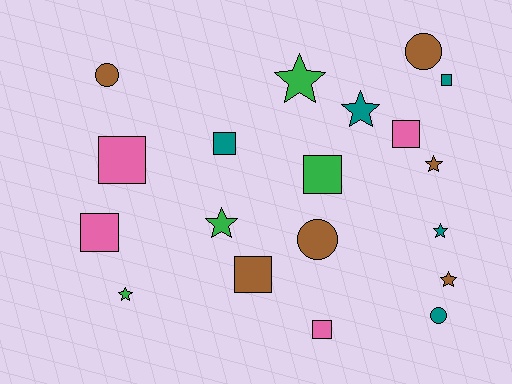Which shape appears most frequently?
Square, with 8 objects.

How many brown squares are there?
There is 1 brown square.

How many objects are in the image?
There are 19 objects.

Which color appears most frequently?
Brown, with 6 objects.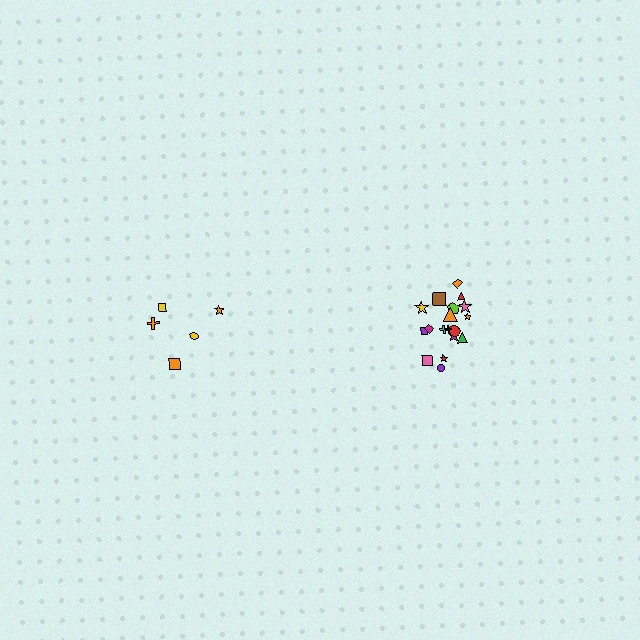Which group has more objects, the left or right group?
The right group.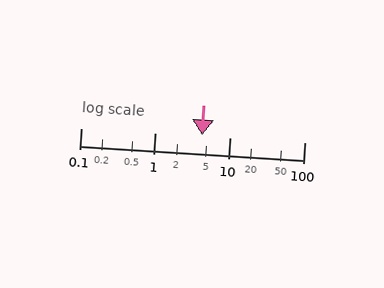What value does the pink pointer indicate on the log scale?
The pointer indicates approximately 4.2.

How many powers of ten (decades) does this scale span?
The scale spans 3 decades, from 0.1 to 100.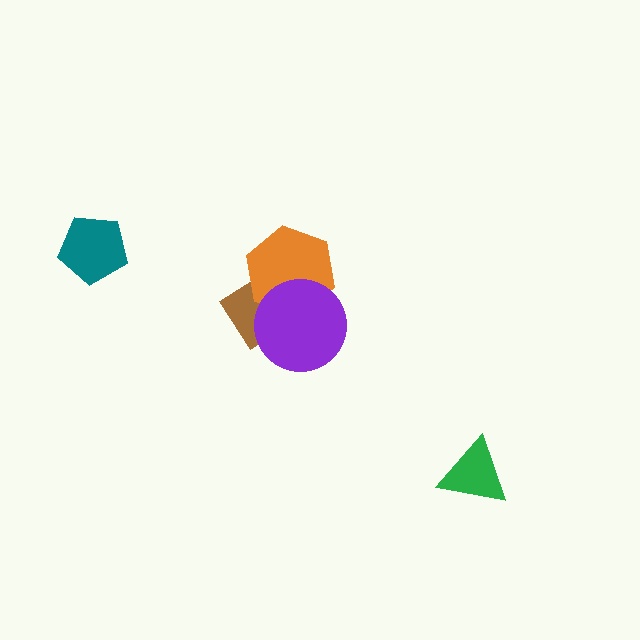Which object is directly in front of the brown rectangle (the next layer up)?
The orange hexagon is directly in front of the brown rectangle.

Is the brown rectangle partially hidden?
Yes, it is partially covered by another shape.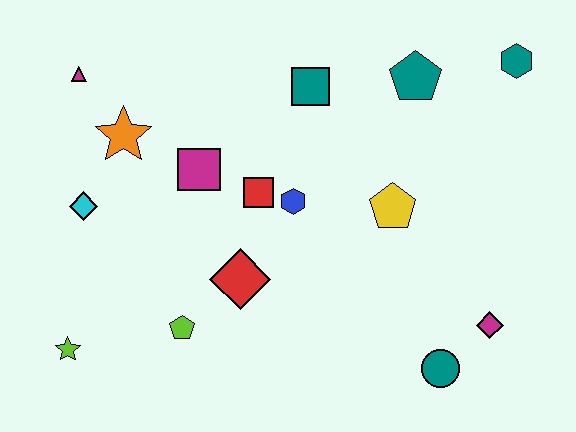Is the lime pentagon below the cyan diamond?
Yes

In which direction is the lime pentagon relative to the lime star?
The lime pentagon is to the right of the lime star.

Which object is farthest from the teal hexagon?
The lime star is farthest from the teal hexagon.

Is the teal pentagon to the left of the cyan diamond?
No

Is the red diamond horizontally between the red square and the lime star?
Yes